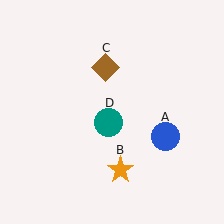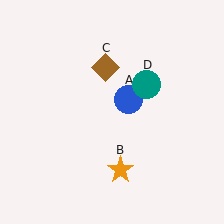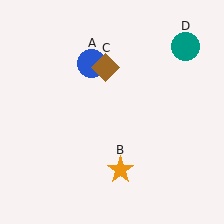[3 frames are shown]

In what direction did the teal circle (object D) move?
The teal circle (object D) moved up and to the right.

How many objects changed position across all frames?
2 objects changed position: blue circle (object A), teal circle (object D).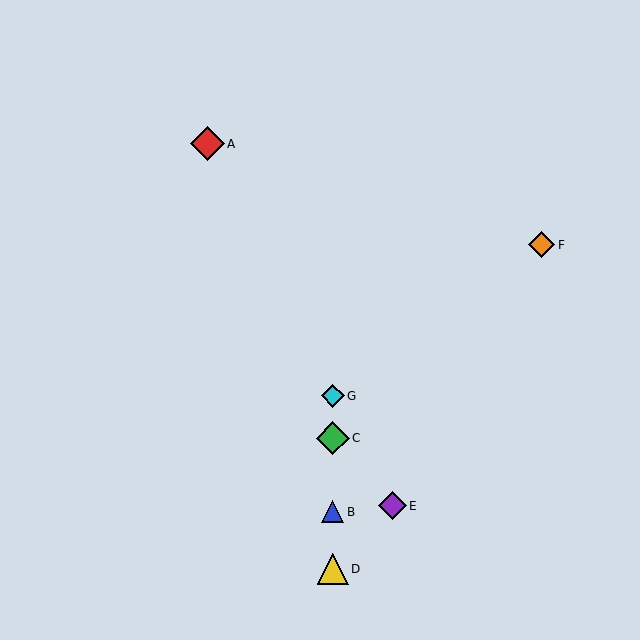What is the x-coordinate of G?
Object G is at x≈333.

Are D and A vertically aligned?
No, D is at x≈333 and A is at x≈207.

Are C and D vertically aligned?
Yes, both are at x≈333.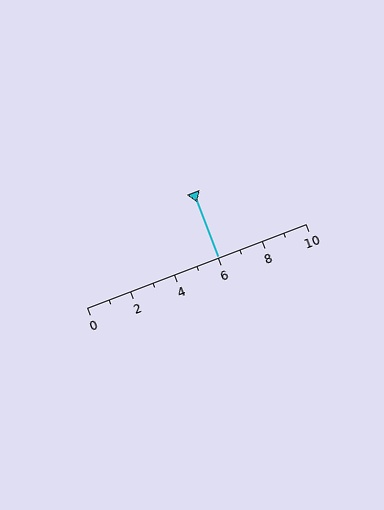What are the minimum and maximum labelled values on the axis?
The axis runs from 0 to 10.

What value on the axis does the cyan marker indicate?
The marker indicates approximately 6.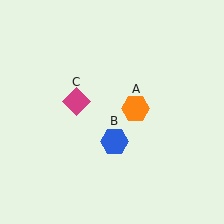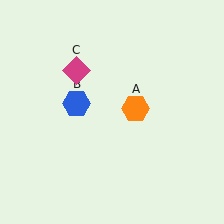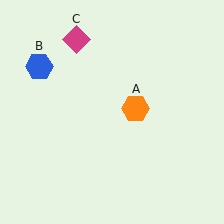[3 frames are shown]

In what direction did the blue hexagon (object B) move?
The blue hexagon (object B) moved up and to the left.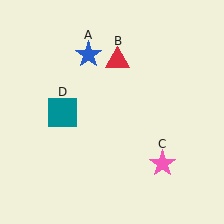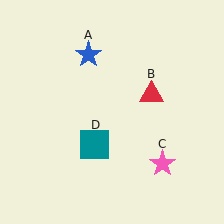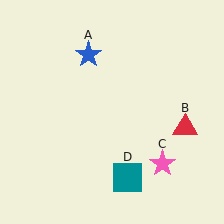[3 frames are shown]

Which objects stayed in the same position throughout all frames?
Blue star (object A) and pink star (object C) remained stationary.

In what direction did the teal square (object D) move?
The teal square (object D) moved down and to the right.